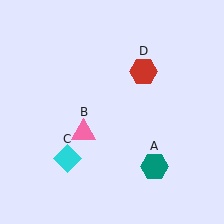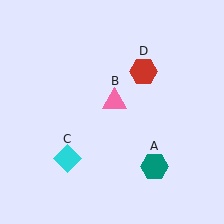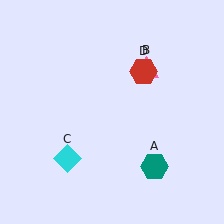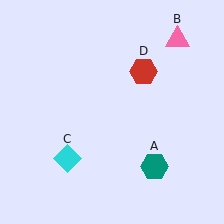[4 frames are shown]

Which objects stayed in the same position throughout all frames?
Teal hexagon (object A) and cyan diamond (object C) and red hexagon (object D) remained stationary.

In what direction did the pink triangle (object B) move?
The pink triangle (object B) moved up and to the right.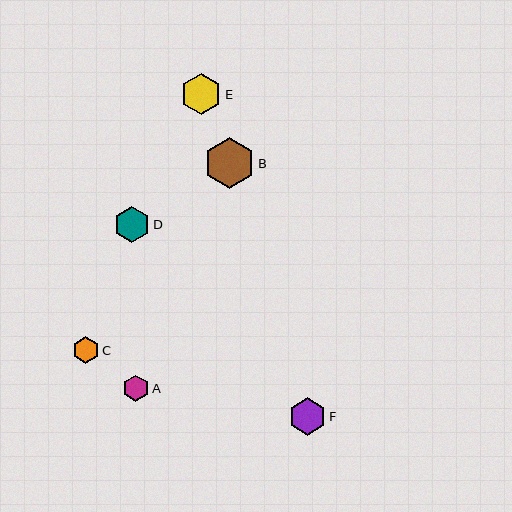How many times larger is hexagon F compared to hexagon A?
Hexagon F is approximately 1.5 times the size of hexagon A.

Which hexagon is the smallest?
Hexagon A is the smallest with a size of approximately 26 pixels.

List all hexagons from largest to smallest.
From largest to smallest: B, E, F, D, C, A.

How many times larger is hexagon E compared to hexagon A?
Hexagon E is approximately 1.6 times the size of hexagon A.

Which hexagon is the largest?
Hexagon B is the largest with a size of approximately 51 pixels.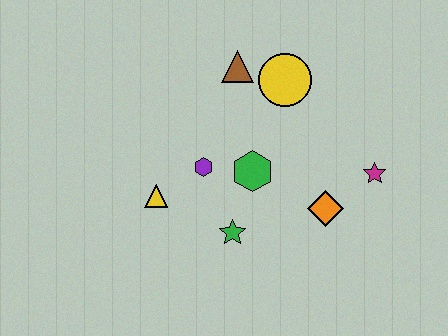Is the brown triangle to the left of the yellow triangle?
No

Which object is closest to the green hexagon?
The purple hexagon is closest to the green hexagon.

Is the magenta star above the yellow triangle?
Yes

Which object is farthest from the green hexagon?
The magenta star is farthest from the green hexagon.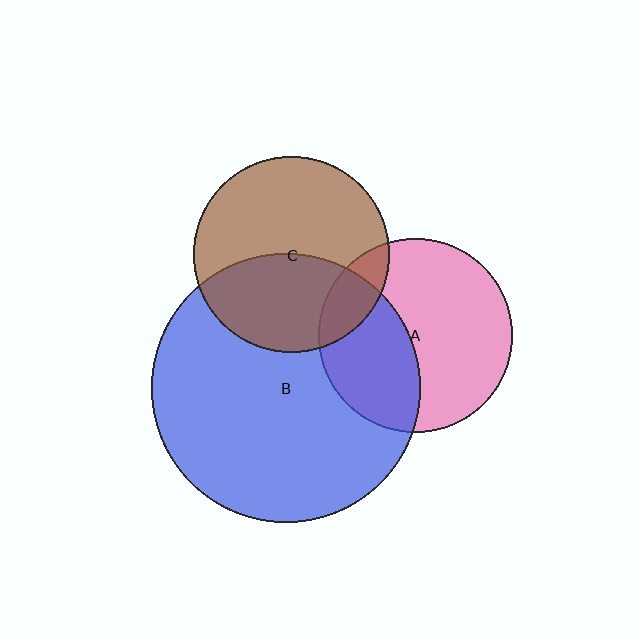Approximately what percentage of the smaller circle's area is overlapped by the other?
Approximately 15%.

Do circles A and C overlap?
Yes.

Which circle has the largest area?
Circle B (blue).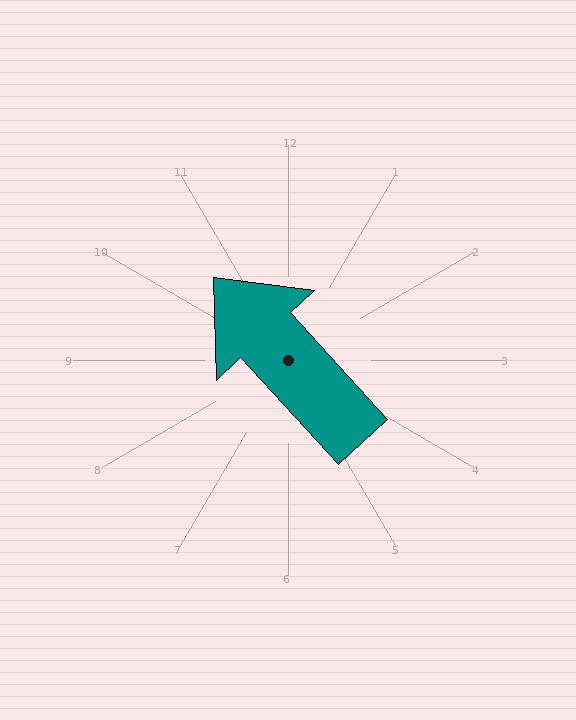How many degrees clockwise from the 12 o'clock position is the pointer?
Approximately 318 degrees.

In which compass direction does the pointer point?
Northwest.